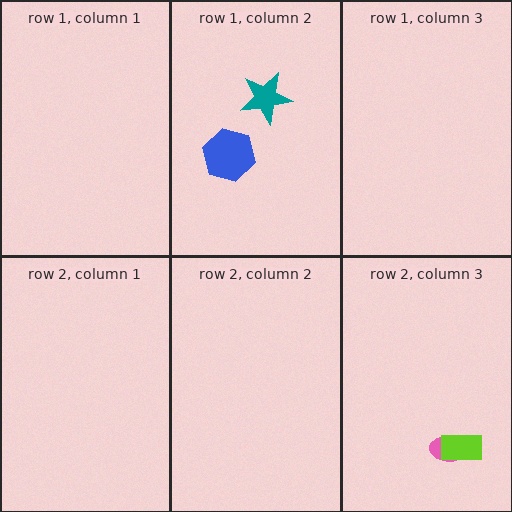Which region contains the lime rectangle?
The row 2, column 3 region.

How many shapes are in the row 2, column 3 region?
2.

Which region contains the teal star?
The row 1, column 2 region.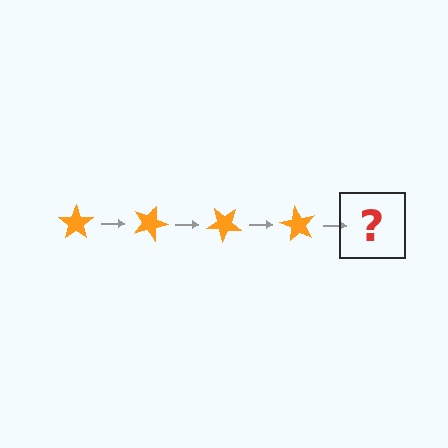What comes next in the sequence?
The next element should be an orange star rotated 80 degrees.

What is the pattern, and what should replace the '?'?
The pattern is that the star rotates 20 degrees each step. The '?' should be an orange star rotated 80 degrees.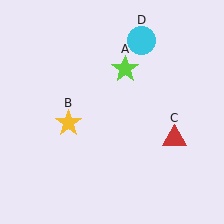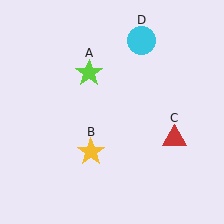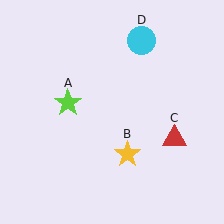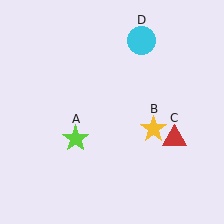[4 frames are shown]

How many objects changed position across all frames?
2 objects changed position: lime star (object A), yellow star (object B).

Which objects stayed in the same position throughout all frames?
Red triangle (object C) and cyan circle (object D) remained stationary.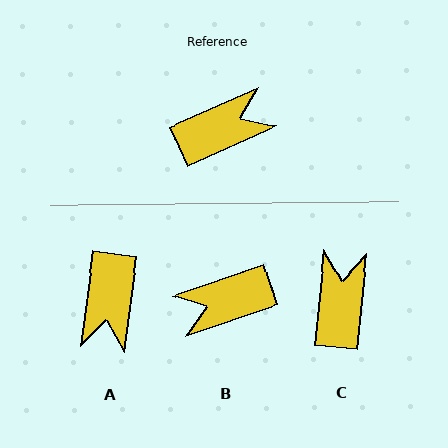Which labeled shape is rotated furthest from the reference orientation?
B, about 175 degrees away.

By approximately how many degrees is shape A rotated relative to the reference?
Approximately 122 degrees clockwise.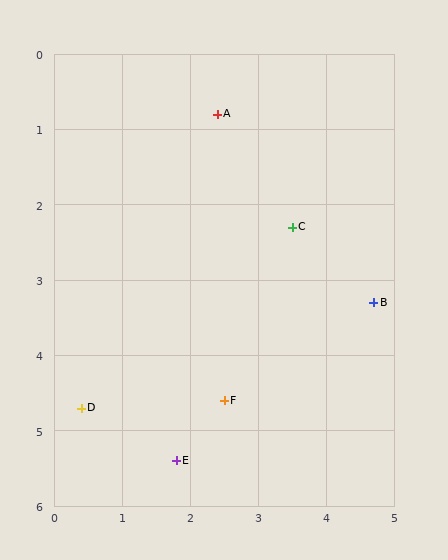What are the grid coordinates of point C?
Point C is at approximately (3.5, 2.3).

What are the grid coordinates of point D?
Point D is at approximately (0.4, 4.7).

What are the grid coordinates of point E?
Point E is at approximately (1.8, 5.4).